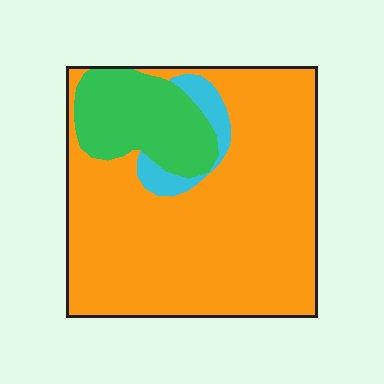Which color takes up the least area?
Cyan, at roughly 5%.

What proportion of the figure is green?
Green covers roughly 20% of the figure.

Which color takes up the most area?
Orange, at roughly 75%.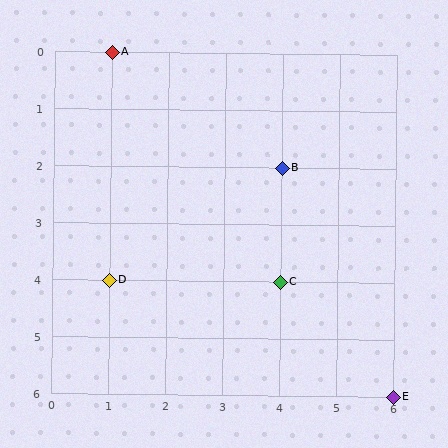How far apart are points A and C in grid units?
Points A and C are 3 columns and 4 rows apart (about 5.0 grid units diagonally).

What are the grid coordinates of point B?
Point B is at grid coordinates (4, 2).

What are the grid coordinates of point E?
Point E is at grid coordinates (6, 6).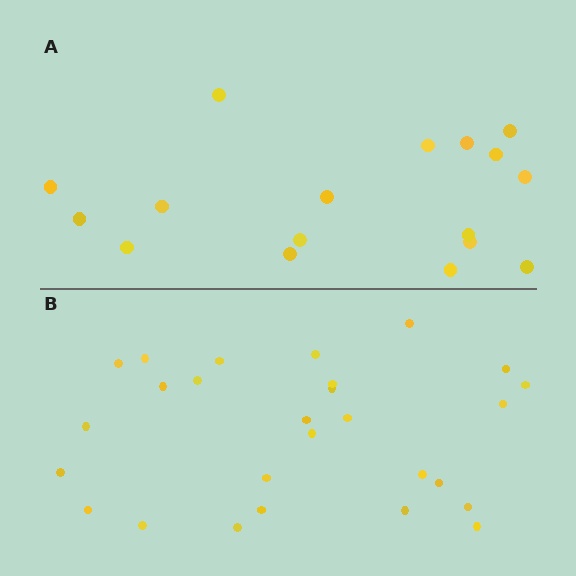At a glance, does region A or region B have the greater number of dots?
Region B (the bottom region) has more dots.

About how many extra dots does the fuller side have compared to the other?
Region B has roughly 10 or so more dots than region A.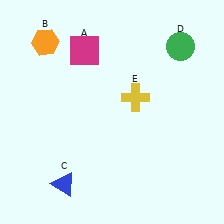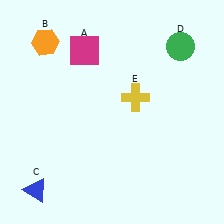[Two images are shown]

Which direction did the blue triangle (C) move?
The blue triangle (C) moved left.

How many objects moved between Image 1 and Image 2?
1 object moved between the two images.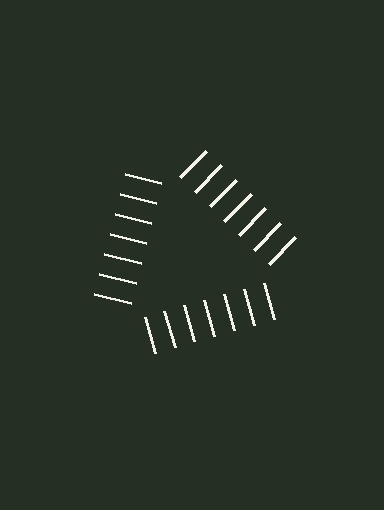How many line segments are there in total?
21 — 7 along each of the 3 edges.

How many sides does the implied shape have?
3 sides — the line-ends trace a triangle.